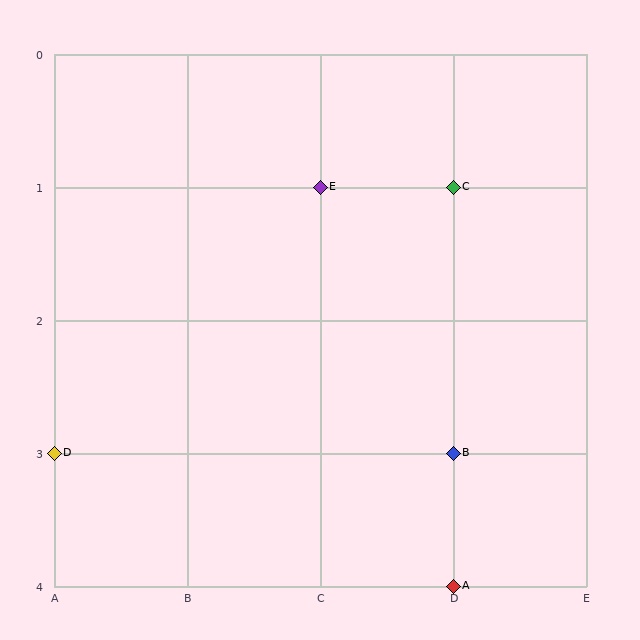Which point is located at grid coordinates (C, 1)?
Point E is at (C, 1).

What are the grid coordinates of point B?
Point B is at grid coordinates (D, 3).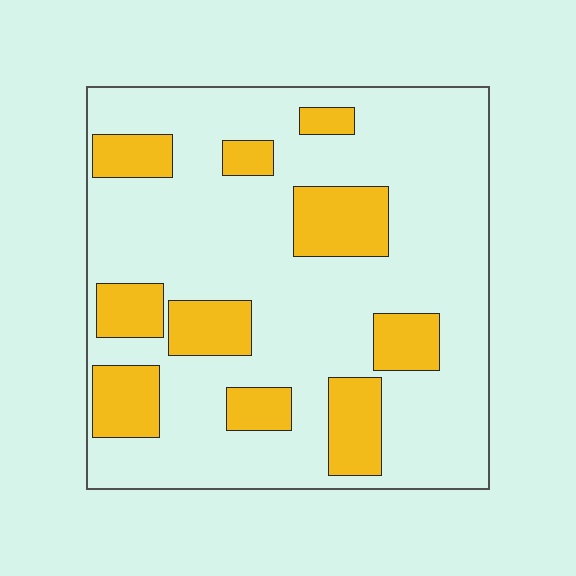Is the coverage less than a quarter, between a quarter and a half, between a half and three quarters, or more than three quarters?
Less than a quarter.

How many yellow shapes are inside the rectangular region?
10.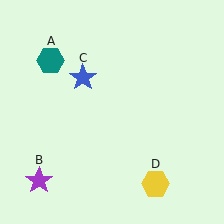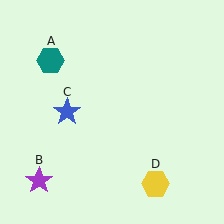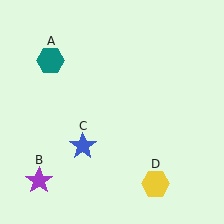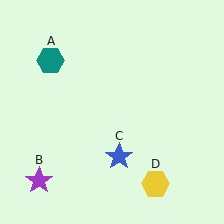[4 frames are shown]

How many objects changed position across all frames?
1 object changed position: blue star (object C).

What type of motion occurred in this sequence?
The blue star (object C) rotated counterclockwise around the center of the scene.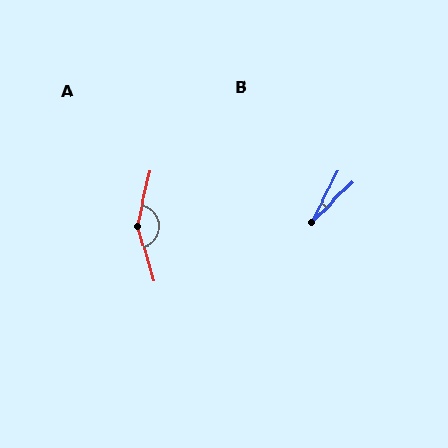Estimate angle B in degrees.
Approximately 19 degrees.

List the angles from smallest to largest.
B (19°), A (151°).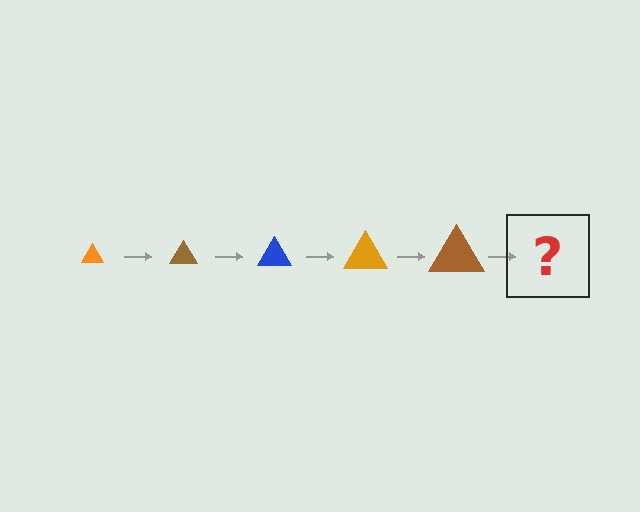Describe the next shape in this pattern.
It should be a blue triangle, larger than the previous one.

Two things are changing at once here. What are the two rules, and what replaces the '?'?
The two rules are that the triangle grows larger each step and the color cycles through orange, brown, and blue. The '?' should be a blue triangle, larger than the previous one.